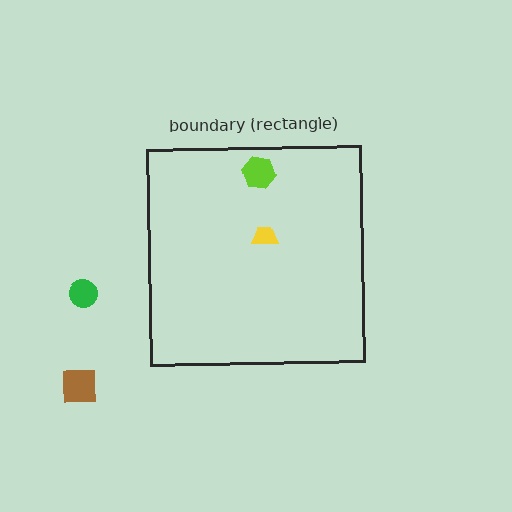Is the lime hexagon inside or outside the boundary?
Inside.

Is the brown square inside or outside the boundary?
Outside.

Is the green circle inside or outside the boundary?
Outside.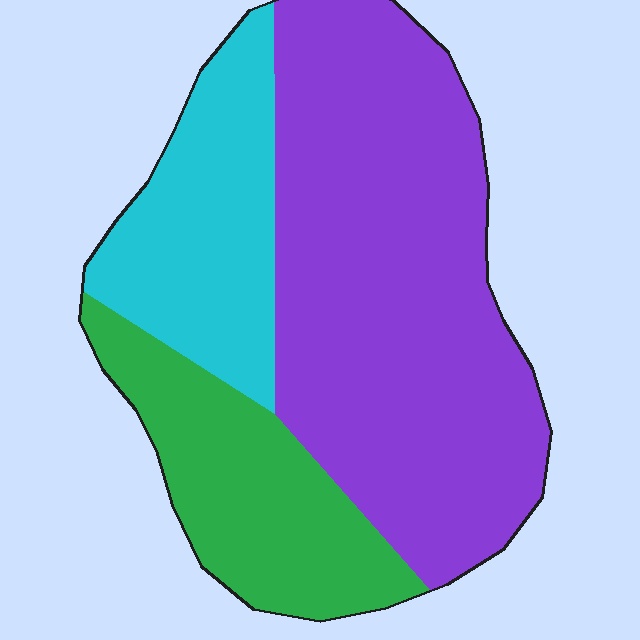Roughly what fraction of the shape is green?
Green covers roughly 20% of the shape.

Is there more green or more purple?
Purple.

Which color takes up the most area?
Purple, at roughly 55%.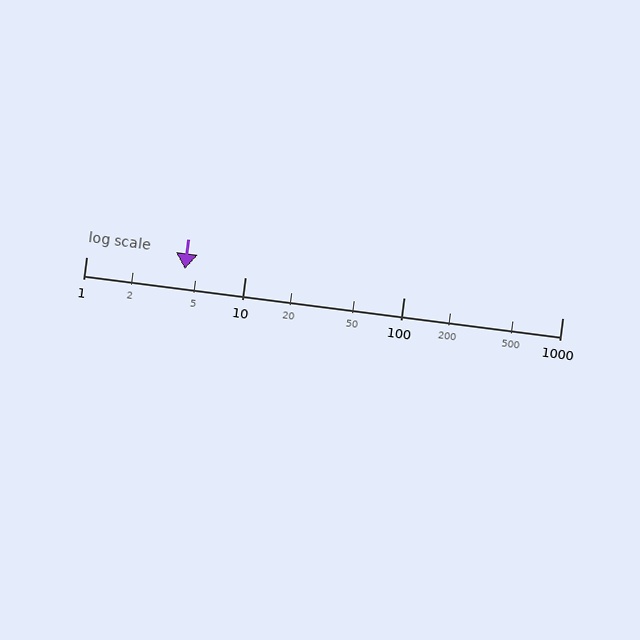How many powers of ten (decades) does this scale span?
The scale spans 3 decades, from 1 to 1000.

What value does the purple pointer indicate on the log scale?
The pointer indicates approximately 4.2.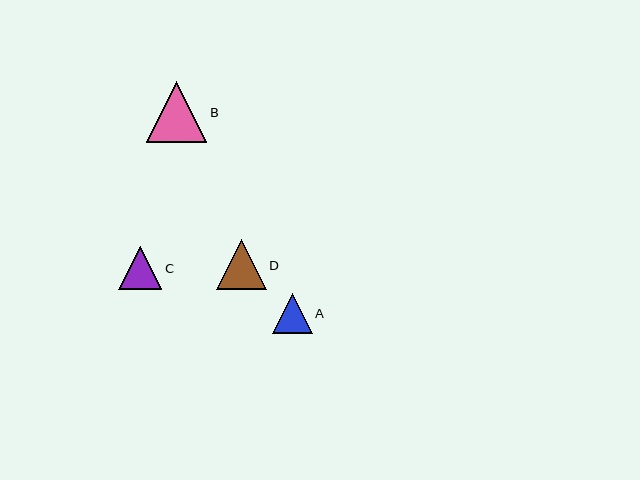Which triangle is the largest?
Triangle B is the largest with a size of approximately 61 pixels.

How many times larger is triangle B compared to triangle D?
Triangle B is approximately 1.2 times the size of triangle D.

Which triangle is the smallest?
Triangle A is the smallest with a size of approximately 39 pixels.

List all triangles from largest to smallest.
From largest to smallest: B, D, C, A.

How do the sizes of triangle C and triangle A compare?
Triangle C and triangle A are approximately the same size.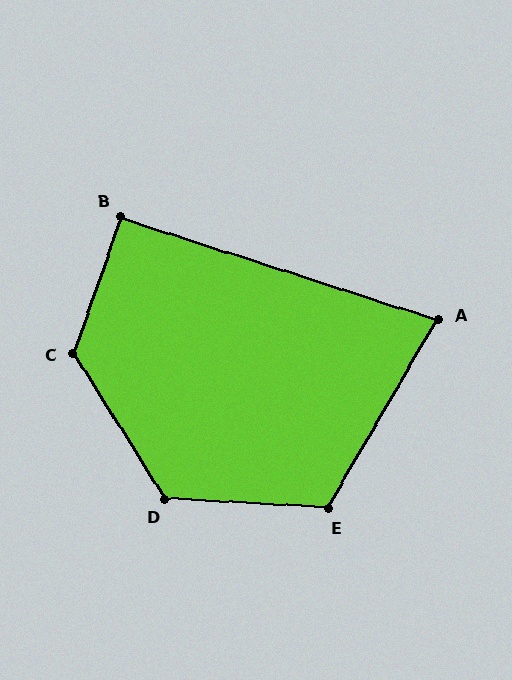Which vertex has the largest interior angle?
C, at approximately 129 degrees.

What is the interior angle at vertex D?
Approximately 126 degrees (obtuse).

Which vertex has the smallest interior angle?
A, at approximately 78 degrees.